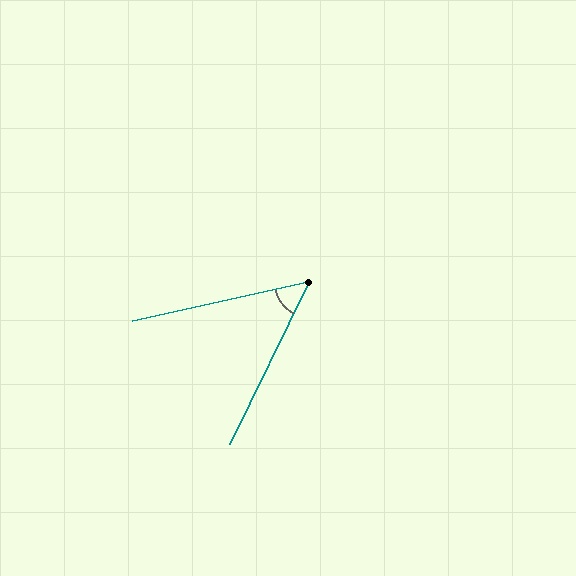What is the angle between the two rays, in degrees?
Approximately 51 degrees.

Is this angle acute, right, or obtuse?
It is acute.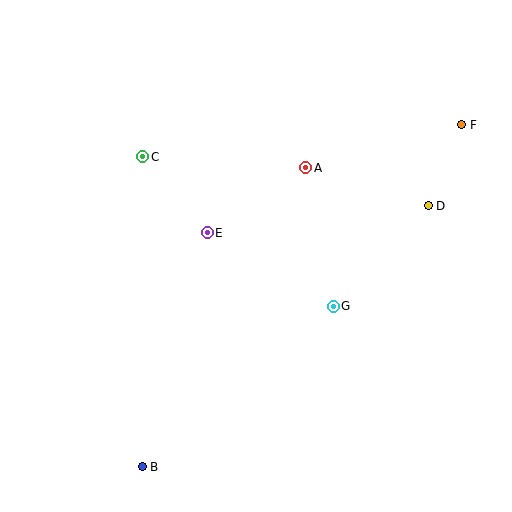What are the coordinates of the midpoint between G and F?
The midpoint between G and F is at (397, 216).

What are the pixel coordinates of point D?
Point D is at (428, 206).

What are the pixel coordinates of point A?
Point A is at (306, 168).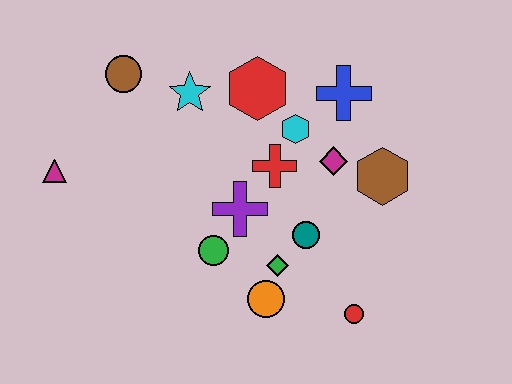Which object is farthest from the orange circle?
The brown circle is farthest from the orange circle.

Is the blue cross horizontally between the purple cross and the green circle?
No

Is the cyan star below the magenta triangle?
No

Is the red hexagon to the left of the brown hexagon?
Yes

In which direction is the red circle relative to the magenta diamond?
The red circle is below the magenta diamond.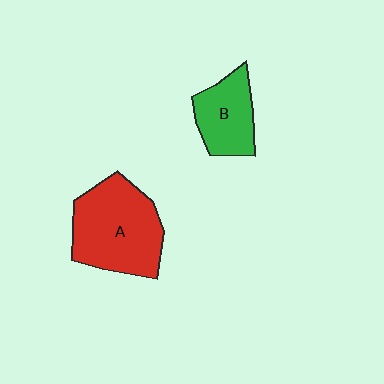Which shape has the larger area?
Shape A (red).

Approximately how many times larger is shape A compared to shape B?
Approximately 1.7 times.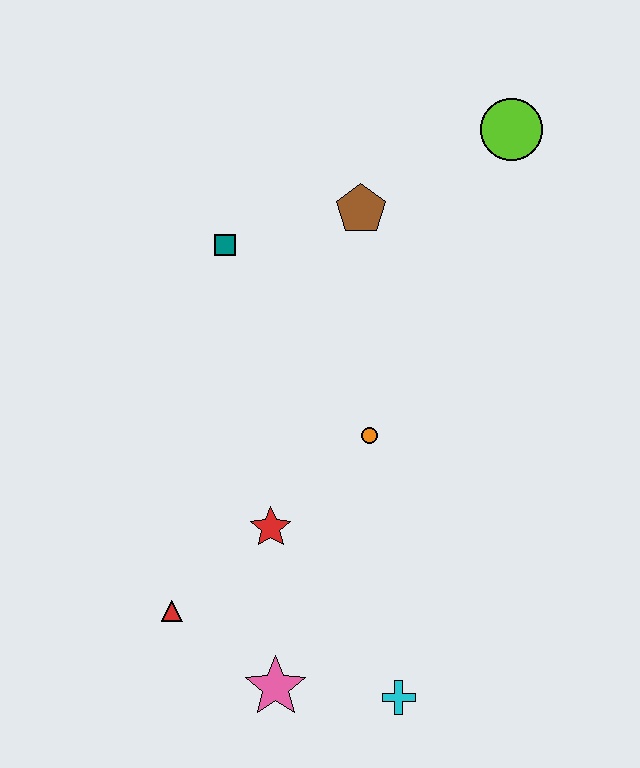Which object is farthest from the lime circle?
The pink star is farthest from the lime circle.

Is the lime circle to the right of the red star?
Yes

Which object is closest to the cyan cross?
The pink star is closest to the cyan cross.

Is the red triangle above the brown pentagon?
No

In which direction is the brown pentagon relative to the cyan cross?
The brown pentagon is above the cyan cross.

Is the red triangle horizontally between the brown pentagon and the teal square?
No